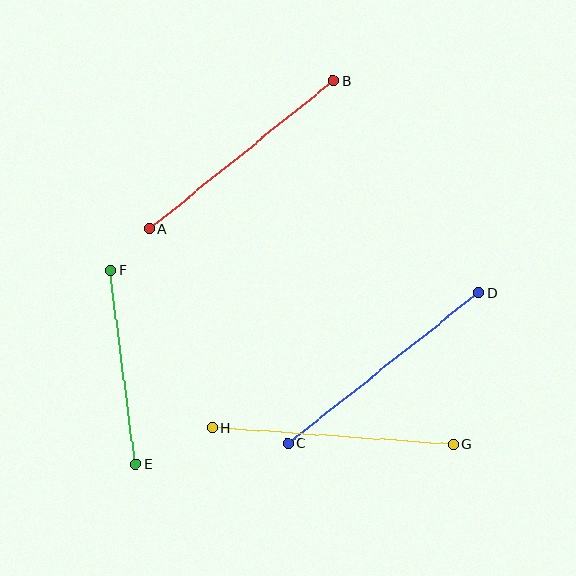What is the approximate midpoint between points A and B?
The midpoint is at approximately (241, 155) pixels.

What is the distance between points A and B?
The distance is approximately 236 pixels.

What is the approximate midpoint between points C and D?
The midpoint is at approximately (383, 368) pixels.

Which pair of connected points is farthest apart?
Points C and D are farthest apart.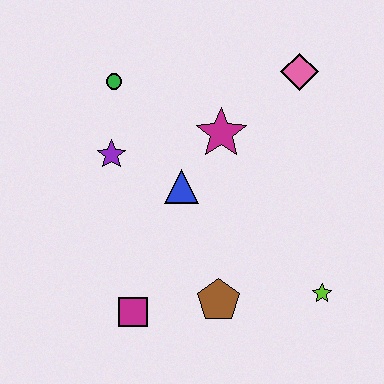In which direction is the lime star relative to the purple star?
The lime star is to the right of the purple star.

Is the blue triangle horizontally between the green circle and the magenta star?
Yes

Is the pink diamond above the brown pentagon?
Yes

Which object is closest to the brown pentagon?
The magenta square is closest to the brown pentagon.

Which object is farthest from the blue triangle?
The lime star is farthest from the blue triangle.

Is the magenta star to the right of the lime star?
No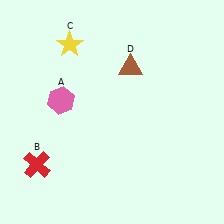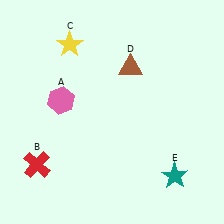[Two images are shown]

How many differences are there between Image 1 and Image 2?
There is 1 difference between the two images.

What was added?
A teal star (E) was added in Image 2.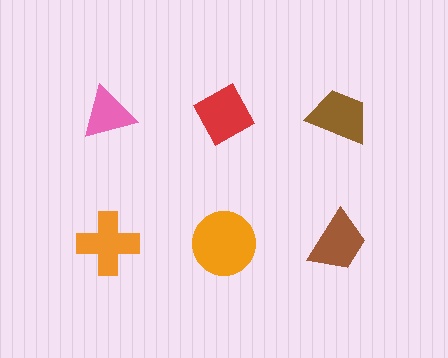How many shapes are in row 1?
3 shapes.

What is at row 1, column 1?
A pink triangle.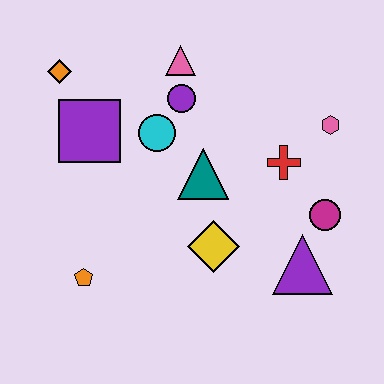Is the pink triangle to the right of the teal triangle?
No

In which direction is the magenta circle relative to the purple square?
The magenta circle is to the right of the purple square.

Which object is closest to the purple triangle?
The magenta circle is closest to the purple triangle.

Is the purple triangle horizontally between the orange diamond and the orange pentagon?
No